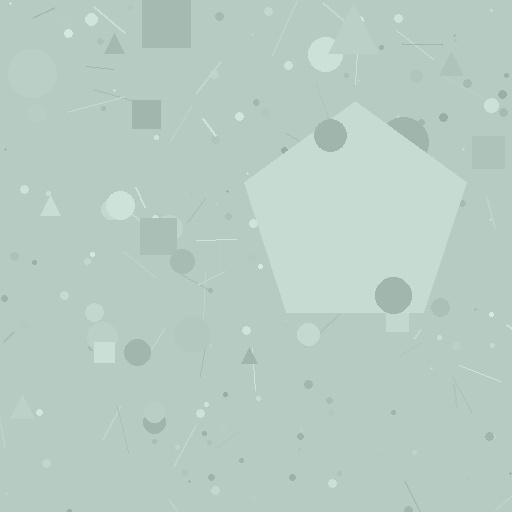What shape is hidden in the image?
A pentagon is hidden in the image.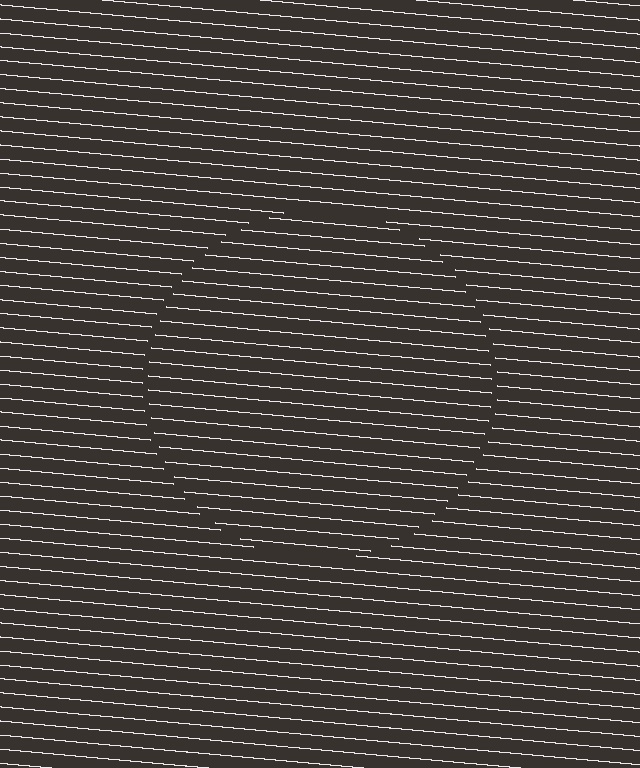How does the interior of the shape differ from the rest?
The interior of the shape contains the same grating, shifted by half a period — the contour is defined by the phase discontinuity where line-ends from the inner and outer gratings abut.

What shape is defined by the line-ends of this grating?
An illusory circle. The interior of the shape contains the same grating, shifted by half a period — the contour is defined by the phase discontinuity where line-ends from the inner and outer gratings abut.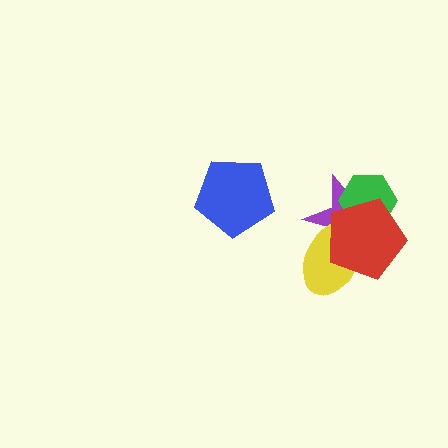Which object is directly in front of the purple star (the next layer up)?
The green hexagon is directly in front of the purple star.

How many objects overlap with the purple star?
3 objects overlap with the purple star.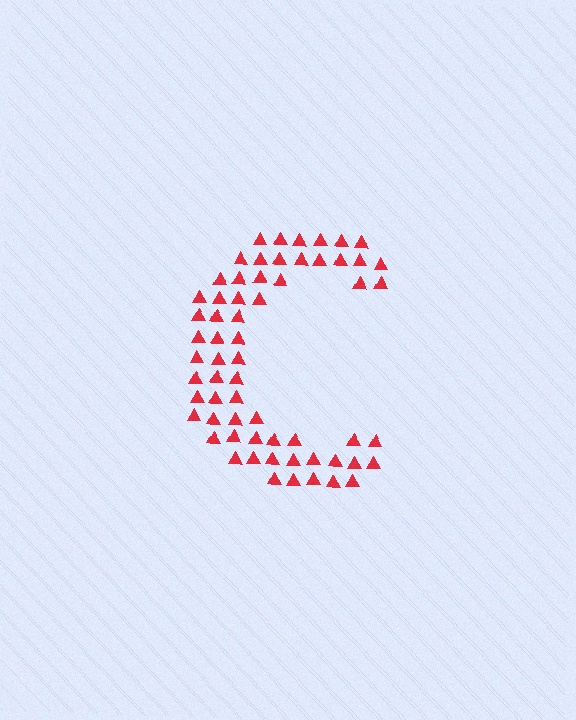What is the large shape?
The large shape is the letter C.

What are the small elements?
The small elements are triangles.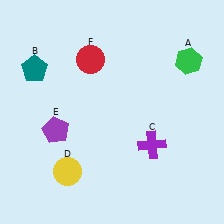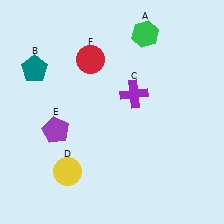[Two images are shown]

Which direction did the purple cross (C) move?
The purple cross (C) moved up.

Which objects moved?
The objects that moved are: the green hexagon (A), the purple cross (C).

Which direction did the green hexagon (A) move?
The green hexagon (A) moved left.